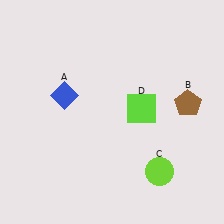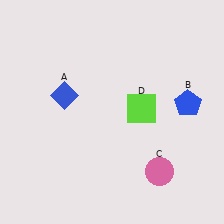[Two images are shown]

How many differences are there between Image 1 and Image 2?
There are 2 differences between the two images.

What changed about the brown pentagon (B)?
In Image 1, B is brown. In Image 2, it changed to blue.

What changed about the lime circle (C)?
In Image 1, C is lime. In Image 2, it changed to pink.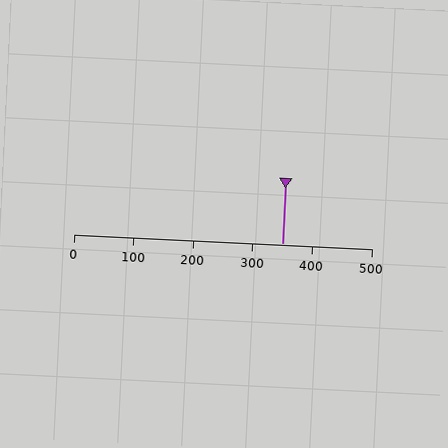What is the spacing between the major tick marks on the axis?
The major ticks are spaced 100 apart.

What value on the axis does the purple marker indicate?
The marker indicates approximately 350.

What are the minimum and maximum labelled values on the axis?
The axis runs from 0 to 500.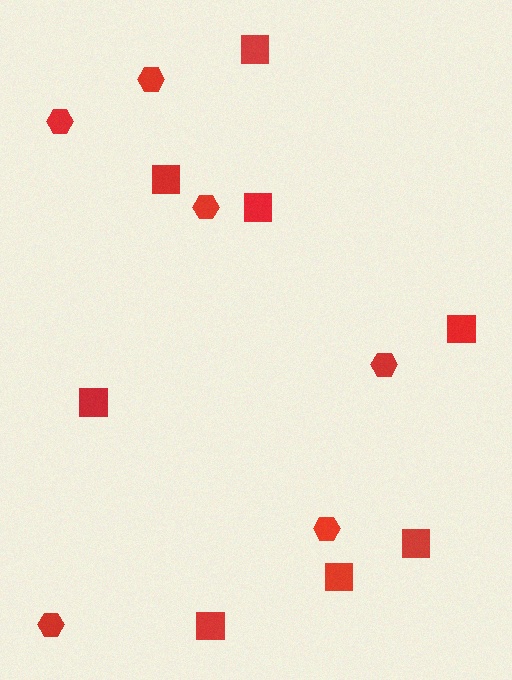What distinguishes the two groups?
There are 2 groups: one group of hexagons (6) and one group of squares (8).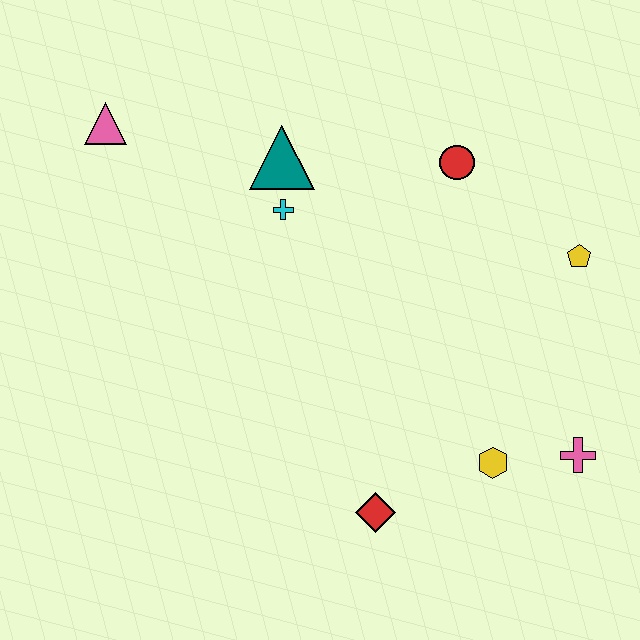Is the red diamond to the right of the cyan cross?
Yes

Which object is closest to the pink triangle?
The teal triangle is closest to the pink triangle.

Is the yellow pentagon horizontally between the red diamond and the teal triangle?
No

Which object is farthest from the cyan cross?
The pink cross is farthest from the cyan cross.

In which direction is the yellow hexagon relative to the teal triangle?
The yellow hexagon is below the teal triangle.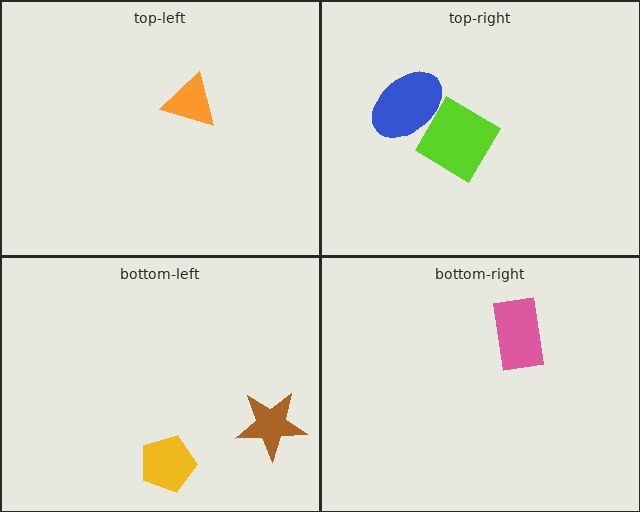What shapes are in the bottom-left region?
The brown star, the yellow pentagon.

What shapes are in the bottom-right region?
The pink rectangle.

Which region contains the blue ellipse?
The top-right region.